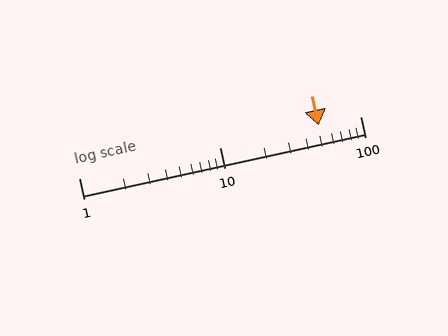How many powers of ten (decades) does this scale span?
The scale spans 2 decades, from 1 to 100.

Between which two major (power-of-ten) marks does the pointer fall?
The pointer is between 10 and 100.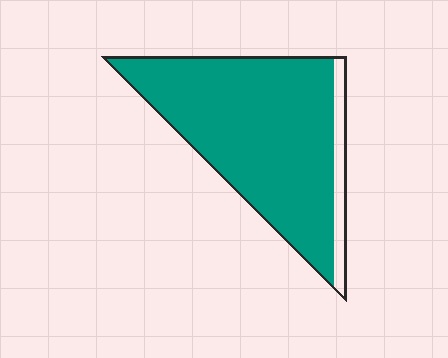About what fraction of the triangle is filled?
About nine tenths (9/10).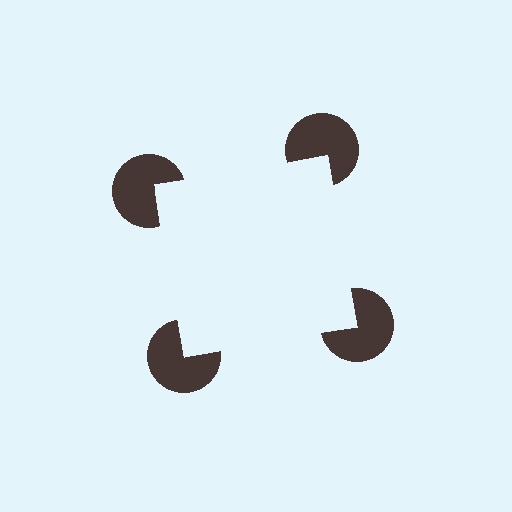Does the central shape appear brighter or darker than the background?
It typically appears slightly brighter than the background, even though no actual brightness change is drawn.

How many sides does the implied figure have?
4 sides.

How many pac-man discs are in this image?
There are 4 — one at each vertex of the illusory square.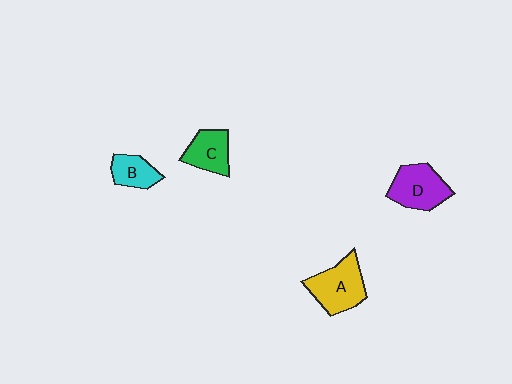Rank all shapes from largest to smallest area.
From largest to smallest: A (yellow), D (purple), C (green), B (cyan).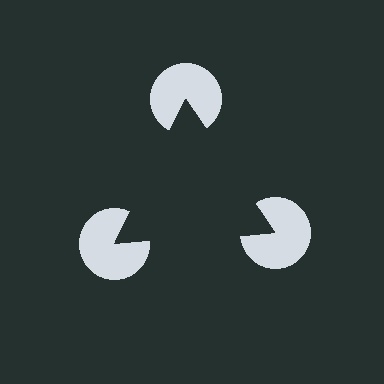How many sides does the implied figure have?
3 sides.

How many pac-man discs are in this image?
There are 3 — one at each vertex of the illusory triangle.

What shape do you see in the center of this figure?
An illusory triangle — its edges are inferred from the aligned wedge cuts in the pac-man discs, not physically drawn.